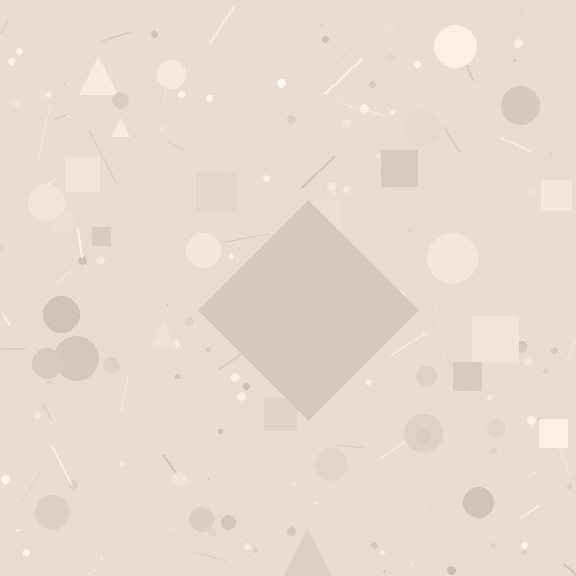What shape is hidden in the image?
A diamond is hidden in the image.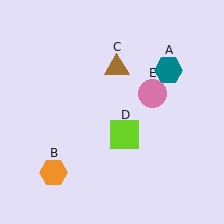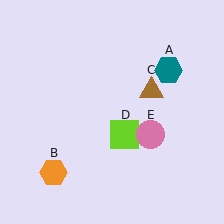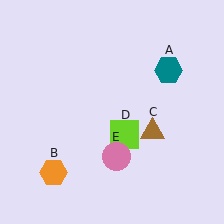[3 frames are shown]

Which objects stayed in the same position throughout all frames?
Teal hexagon (object A) and orange hexagon (object B) and lime square (object D) remained stationary.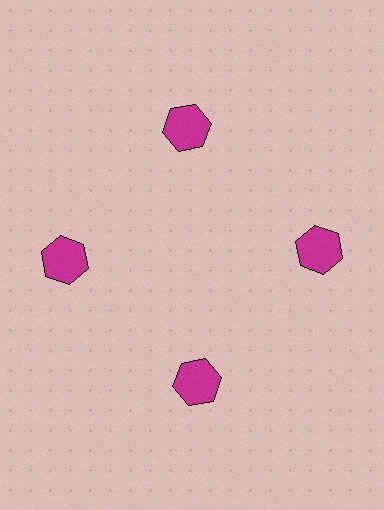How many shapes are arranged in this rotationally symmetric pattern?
There are 4 shapes, arranged in 4 groups of 1.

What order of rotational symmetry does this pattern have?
This pattern has 4-fold rotational symmetry.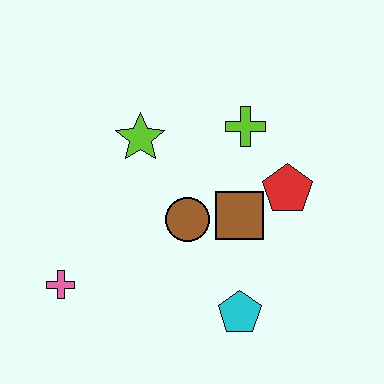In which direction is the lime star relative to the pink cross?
The lime star is above the pink cross.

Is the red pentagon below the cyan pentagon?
No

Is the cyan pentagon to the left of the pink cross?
No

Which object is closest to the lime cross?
The red pentagon is closest to the lime cross.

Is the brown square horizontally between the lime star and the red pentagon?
Yes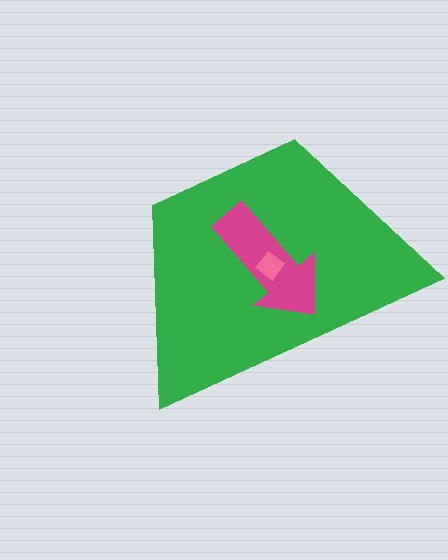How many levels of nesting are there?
3.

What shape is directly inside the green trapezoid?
The magenta arrow.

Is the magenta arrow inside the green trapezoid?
Yes.